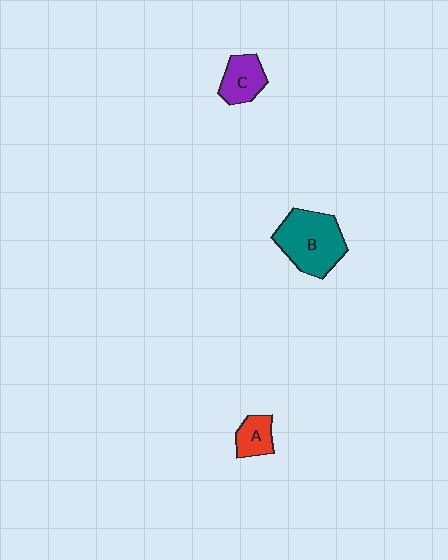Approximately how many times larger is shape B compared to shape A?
Approximately 2.6 times.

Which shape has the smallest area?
Shape A (red).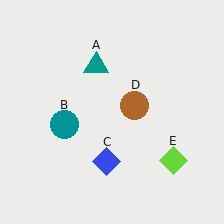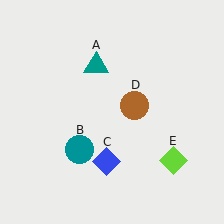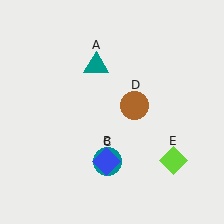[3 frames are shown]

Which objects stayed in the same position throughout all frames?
Teal triangle (object A) and blue diamond (object C) and brown circle (object D) and lime diamond (object E) remained stationary.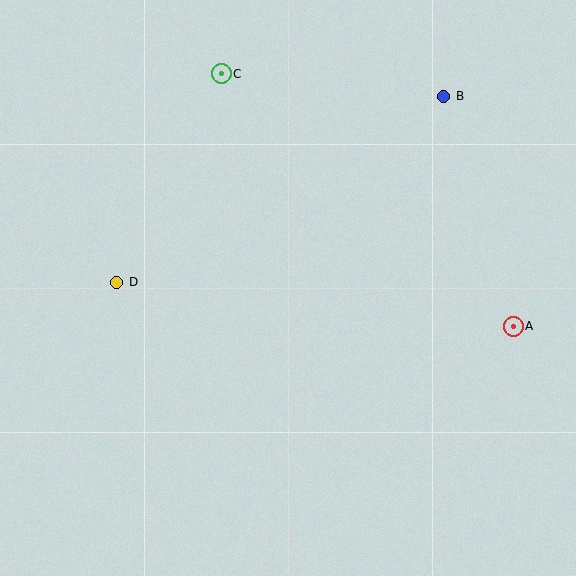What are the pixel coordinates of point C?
Point C is at (221, 74).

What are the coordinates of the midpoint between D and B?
The midpoint between D and B is at (280, 189).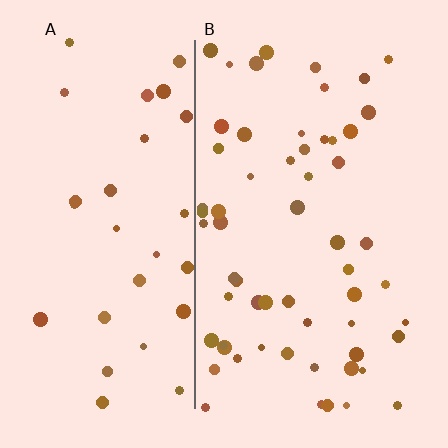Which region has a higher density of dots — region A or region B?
B (the right).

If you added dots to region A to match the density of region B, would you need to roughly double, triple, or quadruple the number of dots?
Approximately double.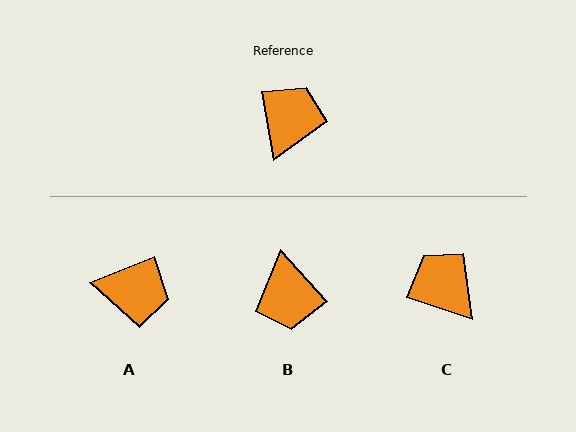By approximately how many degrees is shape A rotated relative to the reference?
Approximately 77 degrees clockwise.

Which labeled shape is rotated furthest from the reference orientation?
B, about 147 degrees away.